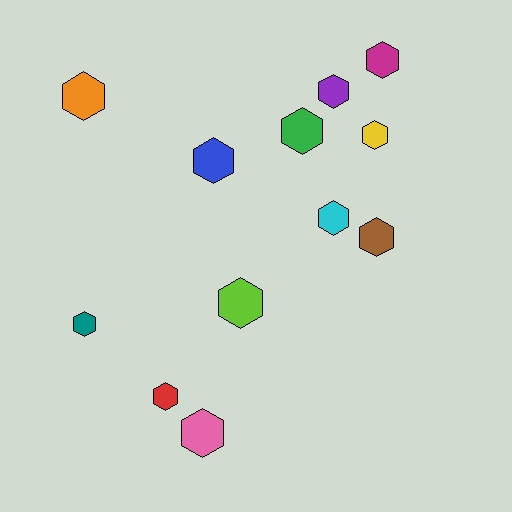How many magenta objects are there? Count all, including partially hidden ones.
There is 1 magenta object.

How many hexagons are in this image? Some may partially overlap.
There are 12 hexagons.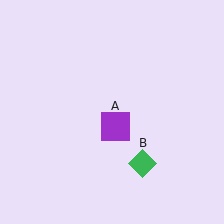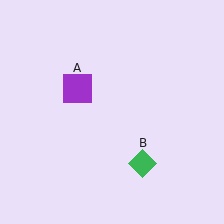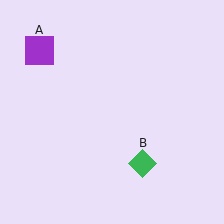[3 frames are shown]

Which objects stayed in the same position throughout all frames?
Green diamond (object B) remained stationary.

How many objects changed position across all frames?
1 object changed position: purple square (object A).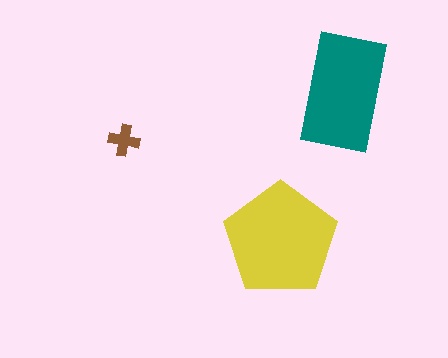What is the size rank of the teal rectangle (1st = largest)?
2nd.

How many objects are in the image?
There are 3 objects in the image.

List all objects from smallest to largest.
The brown cross, the teal rectangle, the yellow pentagon.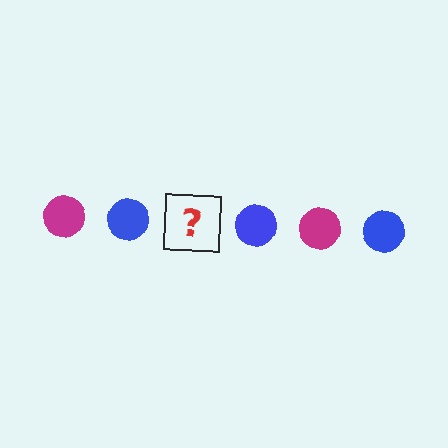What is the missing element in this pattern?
The missing element is a magenta circle.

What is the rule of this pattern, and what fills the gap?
The rule is that the pattern cycles through magenta, blue circles. The gap should be filled with a magenta circle.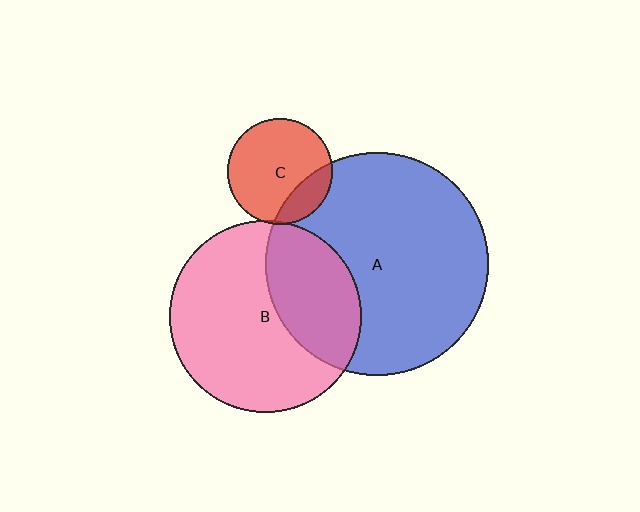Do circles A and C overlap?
Yes.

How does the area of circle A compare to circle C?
Approximately 4.5 times.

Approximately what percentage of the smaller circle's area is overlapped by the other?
Approximately 20%.